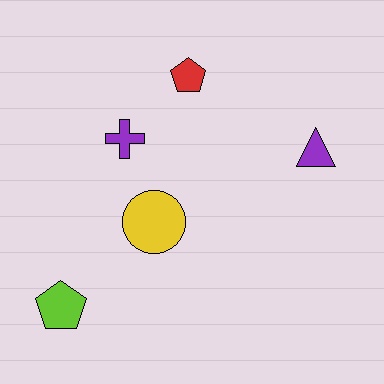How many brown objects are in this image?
There are no brown objects.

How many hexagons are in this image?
There are no hexagons.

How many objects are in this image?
There are 5 objects.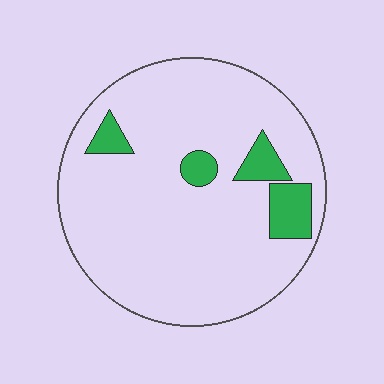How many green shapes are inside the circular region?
4.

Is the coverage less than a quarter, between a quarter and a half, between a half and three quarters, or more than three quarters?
Less than a quarter.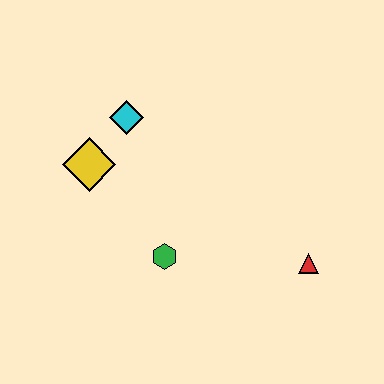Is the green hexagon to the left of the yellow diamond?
No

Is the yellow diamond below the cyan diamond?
Yes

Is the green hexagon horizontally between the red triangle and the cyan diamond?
Yes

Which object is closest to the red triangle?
The green hexagon is closest to the red triangle.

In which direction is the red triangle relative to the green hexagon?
The red triangle is to the right of the green hexagon.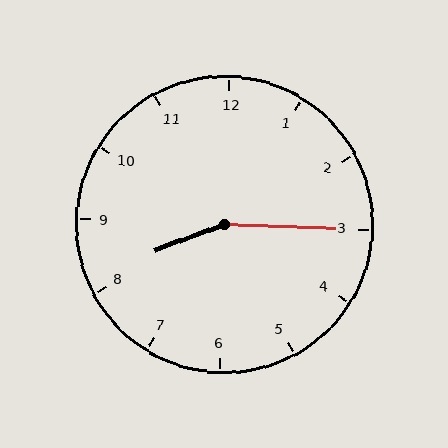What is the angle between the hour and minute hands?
Approximately 158 degrees.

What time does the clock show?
8:15.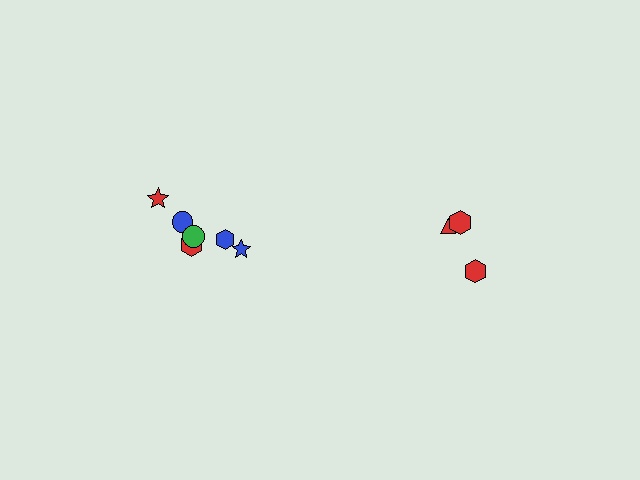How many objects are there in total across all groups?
There are 9 objects.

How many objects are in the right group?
There are 3 objects.